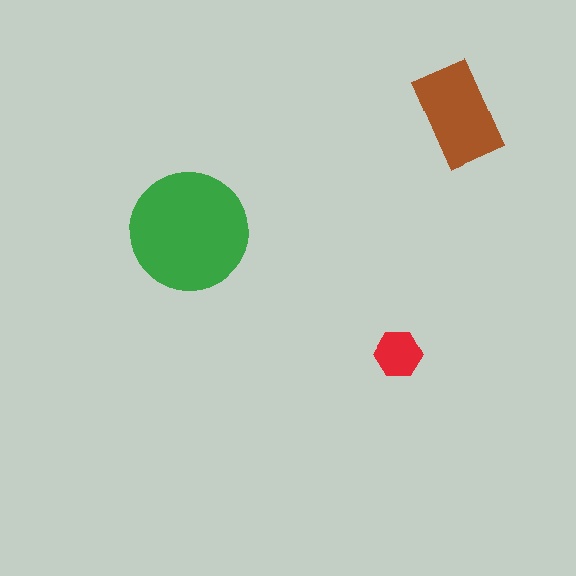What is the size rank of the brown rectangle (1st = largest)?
2nd.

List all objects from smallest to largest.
The red hexagon, the brown rectangle, the green circle.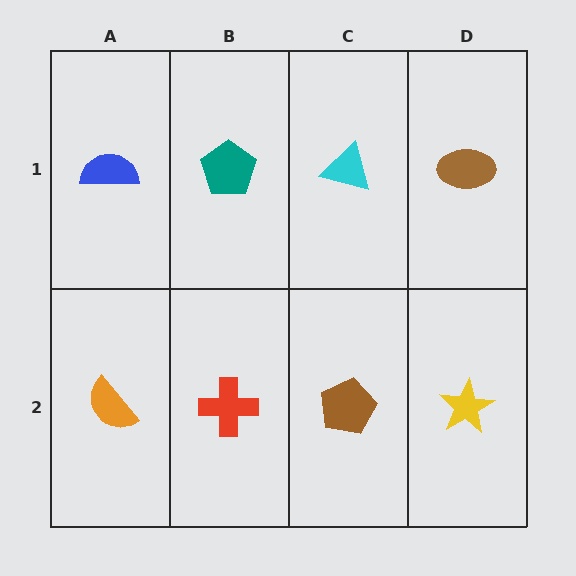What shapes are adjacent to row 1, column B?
A red cross (row 2, column B), a blue semicircle (row 1, column A), a cyan triangle (row 1, column C).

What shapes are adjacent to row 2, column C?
A cyan triangle (row 1, column C), a red cross (row 2, column B), a yellow star (row 2, column D).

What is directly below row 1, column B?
A red cross.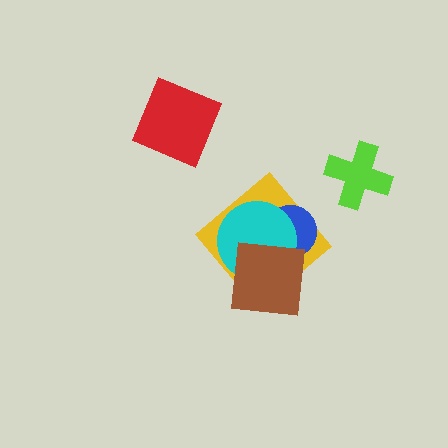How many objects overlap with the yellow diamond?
3 objects overlap with the yellow diamond.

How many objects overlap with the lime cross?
0 objects overlap with the lime cross.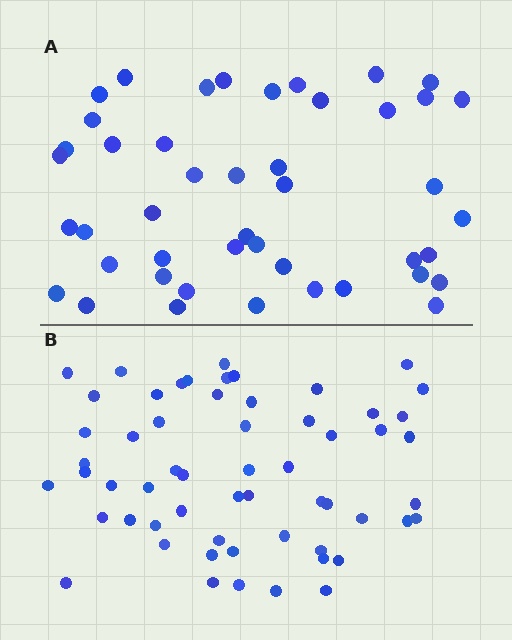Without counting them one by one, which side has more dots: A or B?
Region B (the bottom region) has more dots.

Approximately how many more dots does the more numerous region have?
Region B has approximately 15 more dots than region A.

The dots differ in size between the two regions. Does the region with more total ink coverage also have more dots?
No. Region A has more total ink coverage because its dots are larger, but region B actually contains more individual dots. Total area can be misleading — the number of items is what matters here.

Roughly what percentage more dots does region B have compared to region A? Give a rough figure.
About 30% more.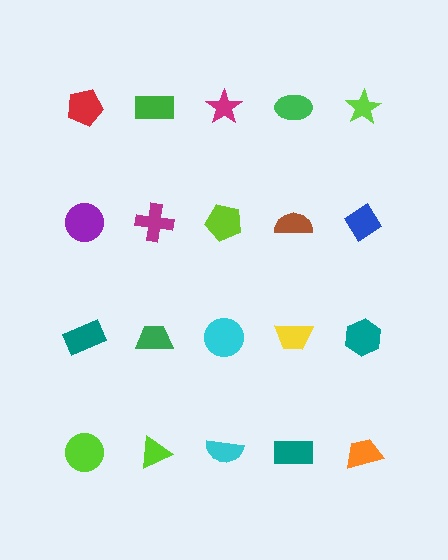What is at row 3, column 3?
A cyan circle.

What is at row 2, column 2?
A magenta cross.